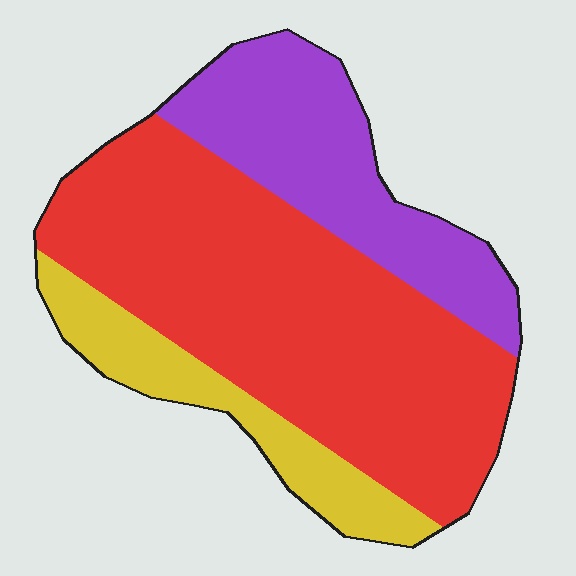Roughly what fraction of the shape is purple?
Purple takes up between a quarter and a half of the shape.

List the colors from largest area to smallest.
From largest to smallest: red, purple, yellow.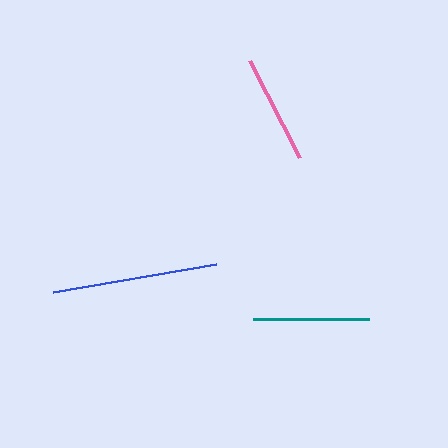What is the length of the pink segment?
The pink segment is approximately 109 pixels long.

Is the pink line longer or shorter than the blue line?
The blue line is longer than the pink line.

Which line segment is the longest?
The blue line is the longest at approximately 165 pixels.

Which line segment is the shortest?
The pink line is the shortest at approximately 109 pixels.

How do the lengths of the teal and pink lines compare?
The teal and pink lines are approximately the same length.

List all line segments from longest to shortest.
From longest to shortest: blue, teal, pink.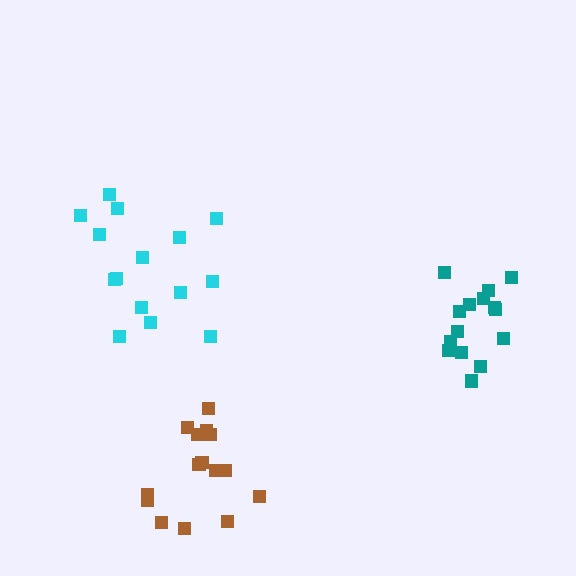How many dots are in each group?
Group 1: 15 dots, Group 2: 15 dots, Group 3: 15 dots (45 total).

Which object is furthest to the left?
The cyan cluster is leftmost.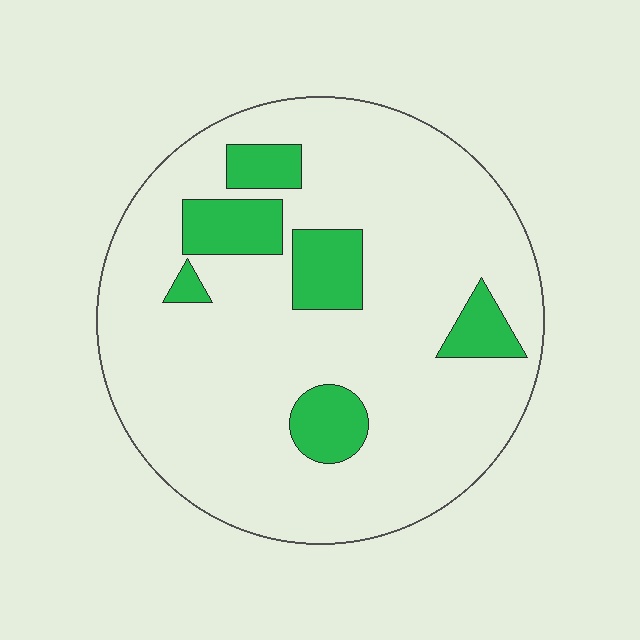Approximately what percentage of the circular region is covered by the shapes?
Approximately 15%.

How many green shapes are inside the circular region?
6.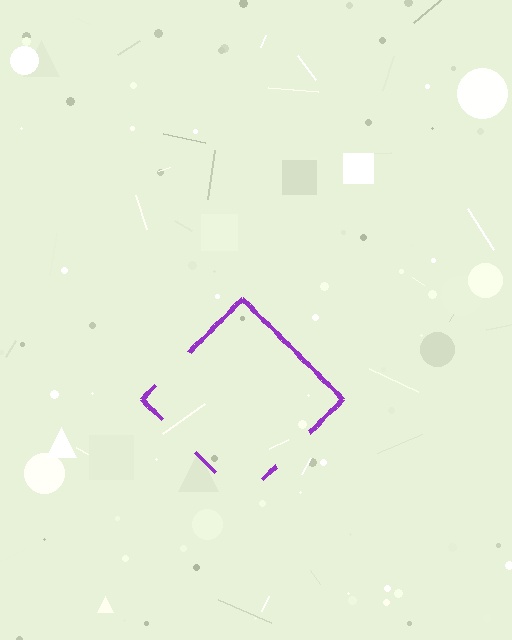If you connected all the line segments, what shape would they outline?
They would outline a diamond.